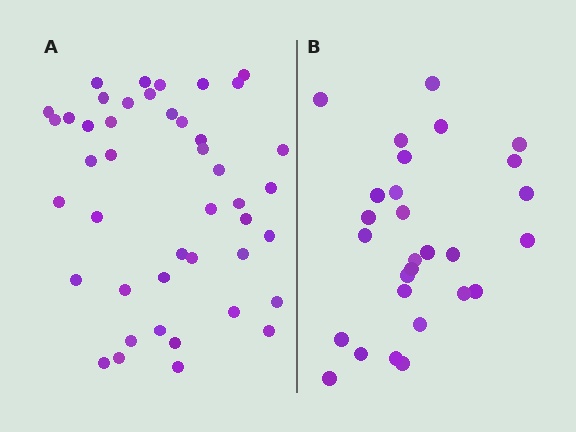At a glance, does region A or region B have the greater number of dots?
Region A (the left region) has more dots.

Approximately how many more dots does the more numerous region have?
Region A has approximately 15 more dots than region B.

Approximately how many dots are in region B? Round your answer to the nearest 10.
About 30 dots. (The exact count is 28, which rounds to 30.)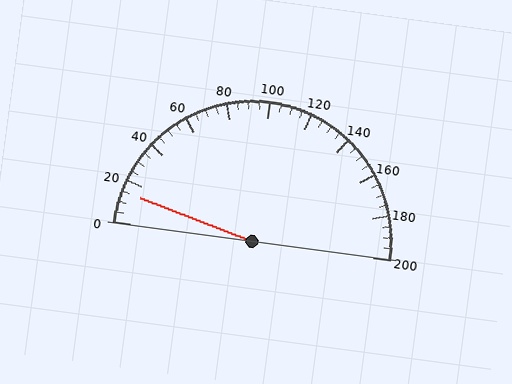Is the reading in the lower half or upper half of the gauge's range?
The reading is in the lower half of the range (0 to 200).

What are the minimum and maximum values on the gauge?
The gauge ranges from 0 to 200.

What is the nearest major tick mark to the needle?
The nearest major tick mark is 20.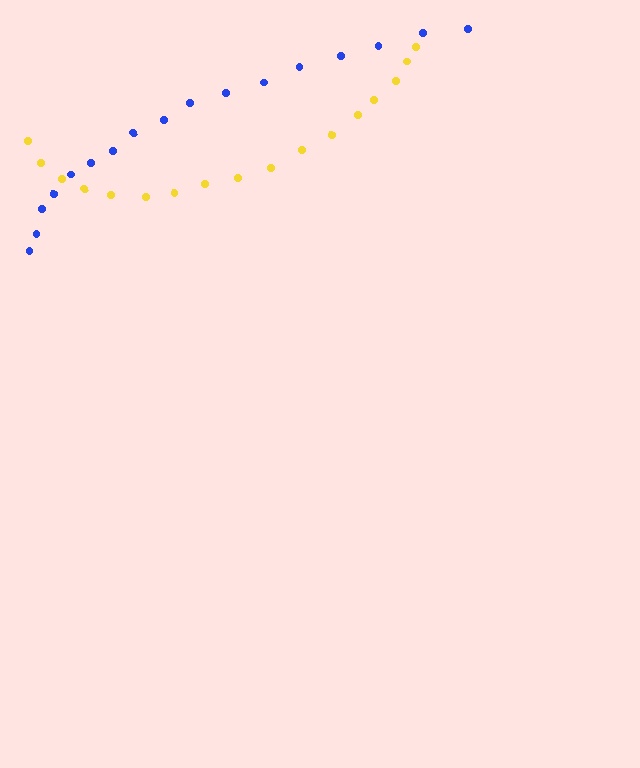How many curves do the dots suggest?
There are 2 distinct paths.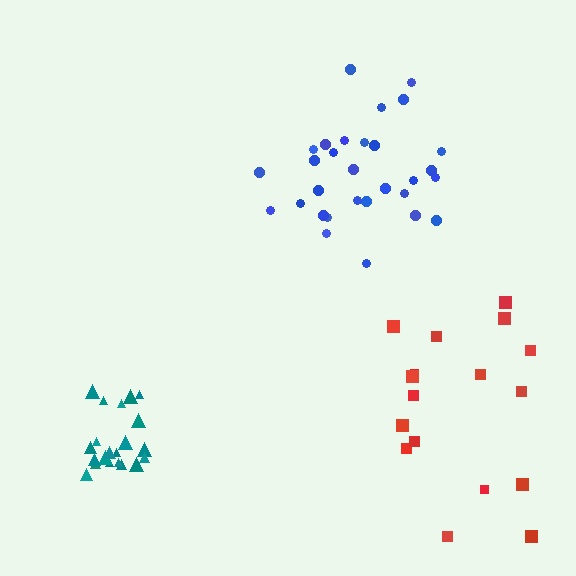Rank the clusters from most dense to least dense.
teal, blue, red.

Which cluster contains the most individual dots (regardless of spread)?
Blue (30).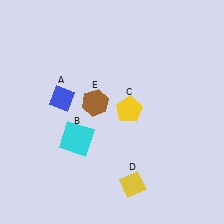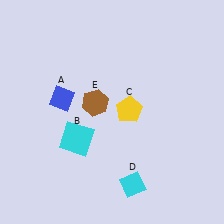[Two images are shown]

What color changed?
The diamond (D) changed from yellow in Image 1 to cyan in Image 2.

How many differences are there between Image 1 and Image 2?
There is 1 difference between the two images.